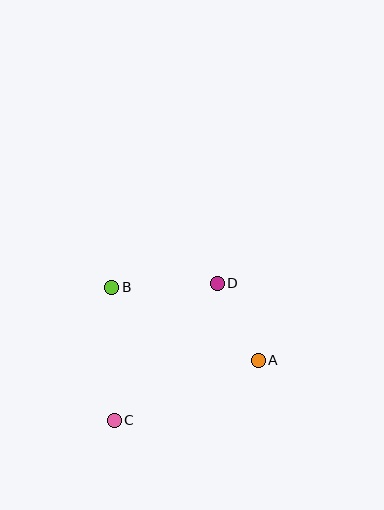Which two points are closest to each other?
Points A and D are closest to each other.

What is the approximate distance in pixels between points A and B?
The distance between A and B is approximately 164 pixels.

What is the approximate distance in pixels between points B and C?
The distance between B and C is approximately 133 pixels.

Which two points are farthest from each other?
Points C and D are farthest from each other.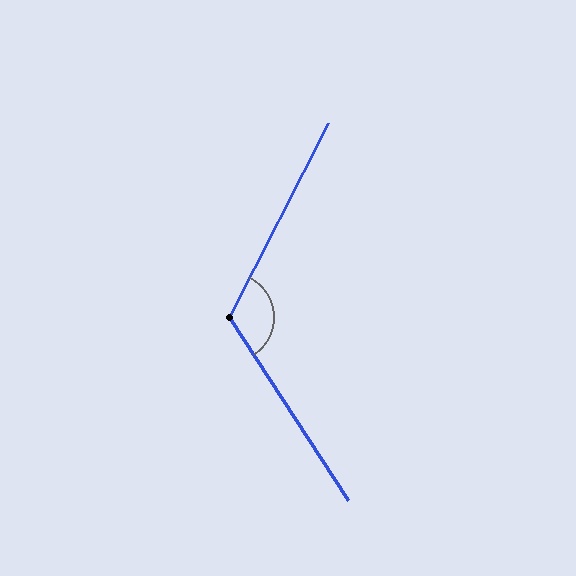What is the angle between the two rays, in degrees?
Approximately 120 degrees.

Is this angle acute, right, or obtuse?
It is obtuse.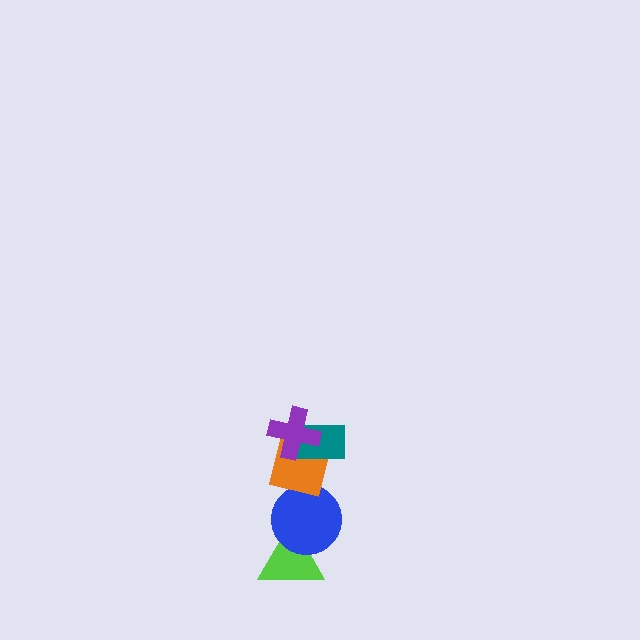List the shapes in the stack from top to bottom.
From top to bottom: the purple cross, the teal rectangle, the orange square, the blue circle, the lime triangle.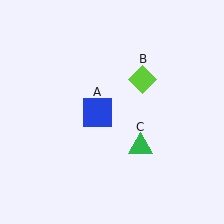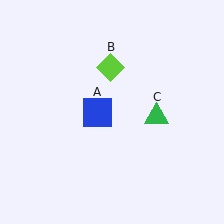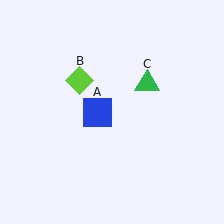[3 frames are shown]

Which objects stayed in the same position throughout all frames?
Blue square (object A) remained stationary.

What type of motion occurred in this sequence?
The lime diamond (object B), green triangle (object C) rotated counterclockwise around the center of the scene.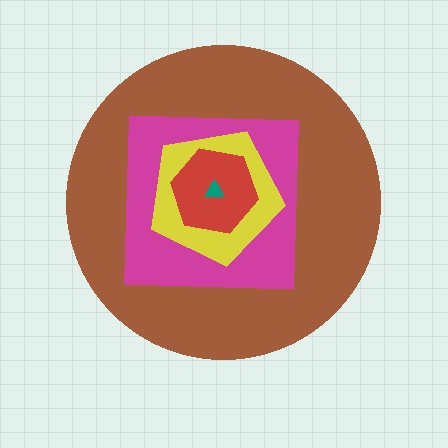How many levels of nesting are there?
5.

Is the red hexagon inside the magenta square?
Yes.